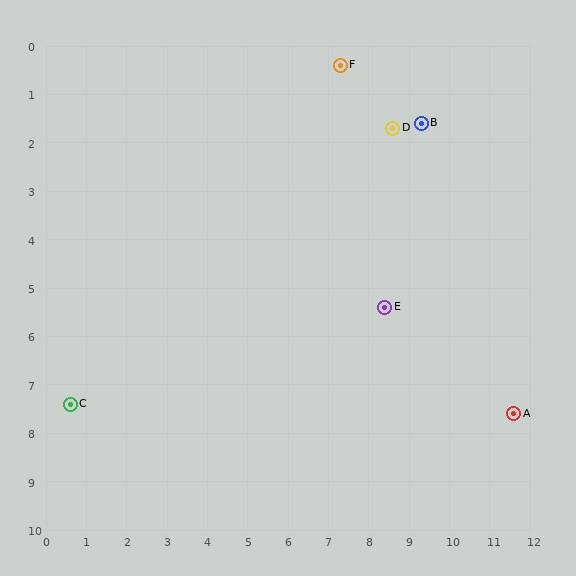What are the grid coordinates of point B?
Point B is at approximately (9.3, 1.6).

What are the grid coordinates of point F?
Point F is at approximately (7.3, 0.4).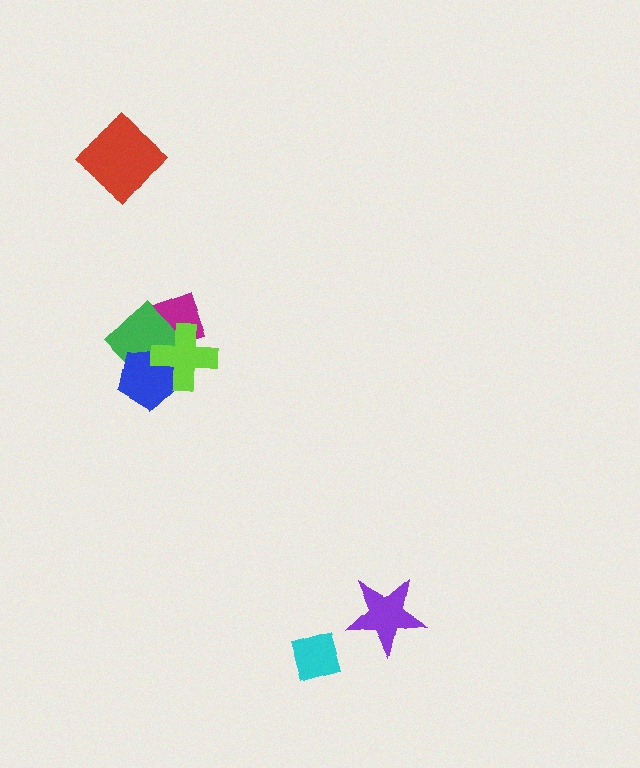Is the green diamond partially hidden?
Yes, it is partially covered by another shape.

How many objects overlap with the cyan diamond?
0 objects overlap with the cyan diamond.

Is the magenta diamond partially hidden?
Yes, it is partially covered by another shape.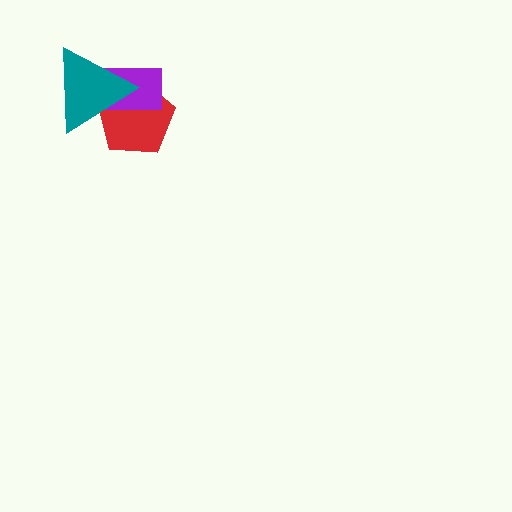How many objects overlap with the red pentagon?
2 objects overlap with the red pentagon.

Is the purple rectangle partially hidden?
Yes, it is partially covered by another shape.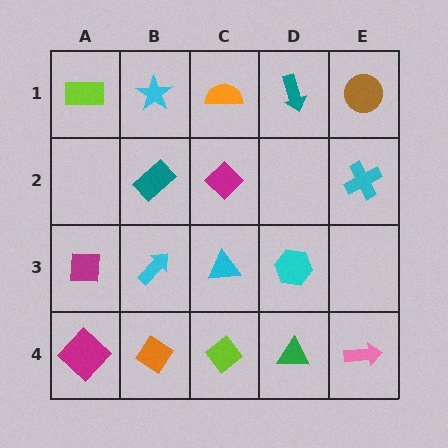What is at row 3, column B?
A cyan arrow.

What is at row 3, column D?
A cyan hexagon.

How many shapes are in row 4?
5 shapes.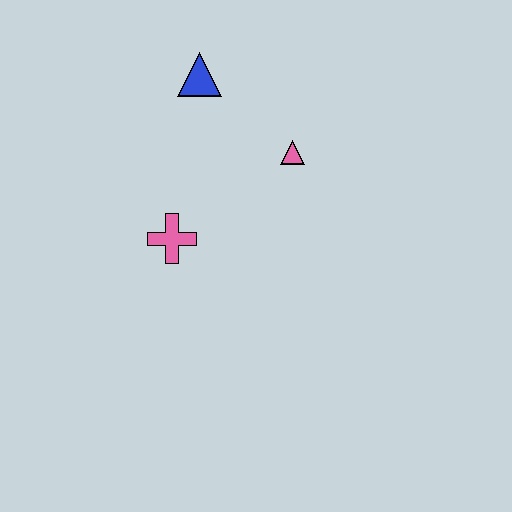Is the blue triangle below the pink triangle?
No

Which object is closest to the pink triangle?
The blue triangle is closest to the pink triangle.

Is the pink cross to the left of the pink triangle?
Yes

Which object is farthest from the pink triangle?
The pink cross is farthest from the pink triangle.